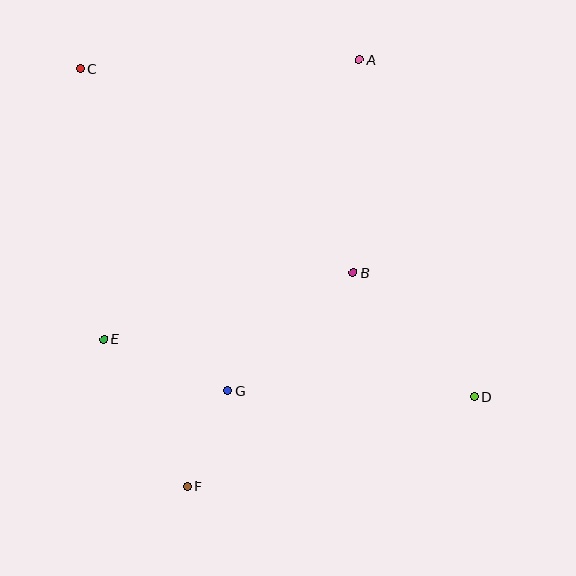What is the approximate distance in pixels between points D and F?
The distance between D and F is approximately 300 pixels.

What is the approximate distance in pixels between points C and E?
The distance between C and E is approximately 271 pixels.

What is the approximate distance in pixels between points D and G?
The distance between D and G is approximately 246 pixels.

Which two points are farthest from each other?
Points C and D are farthest from each other.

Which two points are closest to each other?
Points F and G are closest to each other.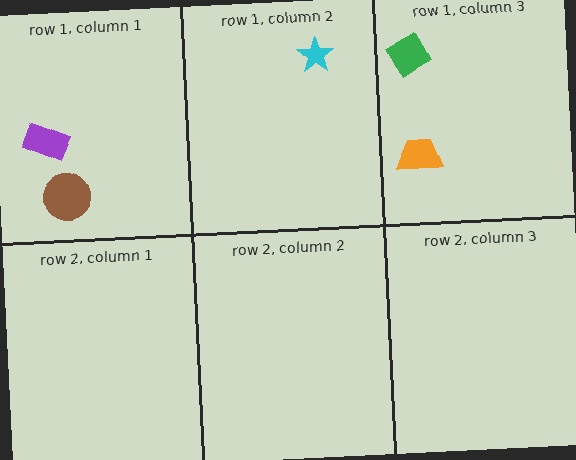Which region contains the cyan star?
The row 1, column 2 region.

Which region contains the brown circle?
The row 1, column 1 region.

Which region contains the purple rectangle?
The row 1, column 1 region.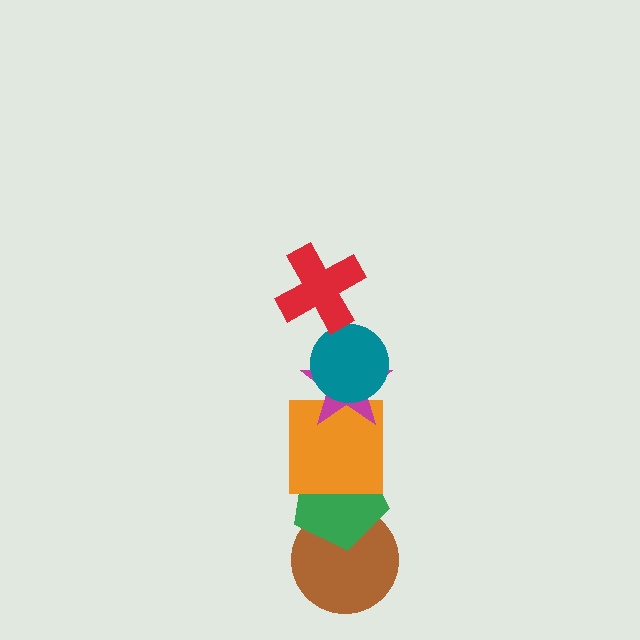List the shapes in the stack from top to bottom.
From top to bottom: the red cross, the teal circle, the magenta star, the orange square, the green pentagon, the brown circle.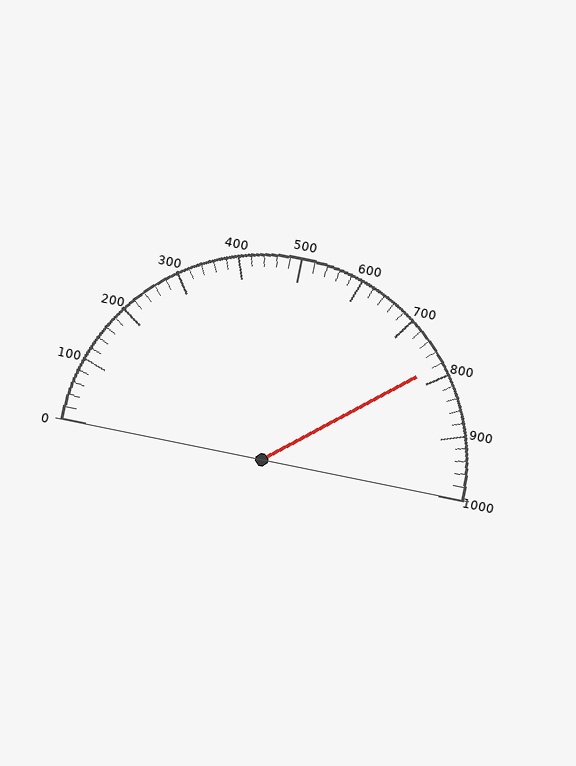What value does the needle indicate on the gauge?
The needle indicates approximately 780.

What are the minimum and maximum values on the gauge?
The gauge ranges from 0 to 1000.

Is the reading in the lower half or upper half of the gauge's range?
The reading is in the upper half of the range (0 to 1000).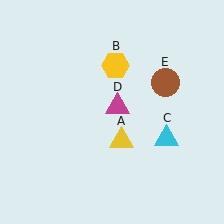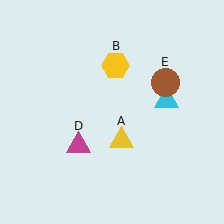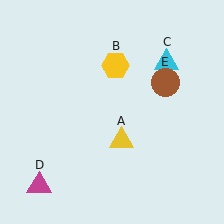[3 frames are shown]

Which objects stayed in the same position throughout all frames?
Yellow triangle (object A) and yellow hexagon (object B) and brown circle (object E) remained stationary.